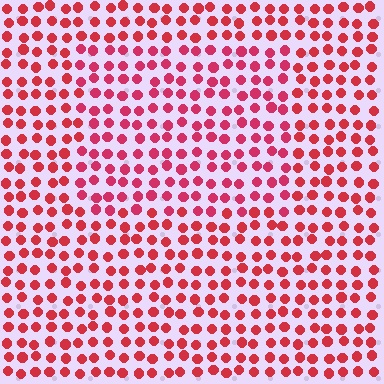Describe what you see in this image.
The image is filled with small red elements in a uniform arrangement. A rectangle-shaped region is visible where the elements are tinted to a slightly different hue, forming a subtle color boundary.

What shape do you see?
I see a rectangle.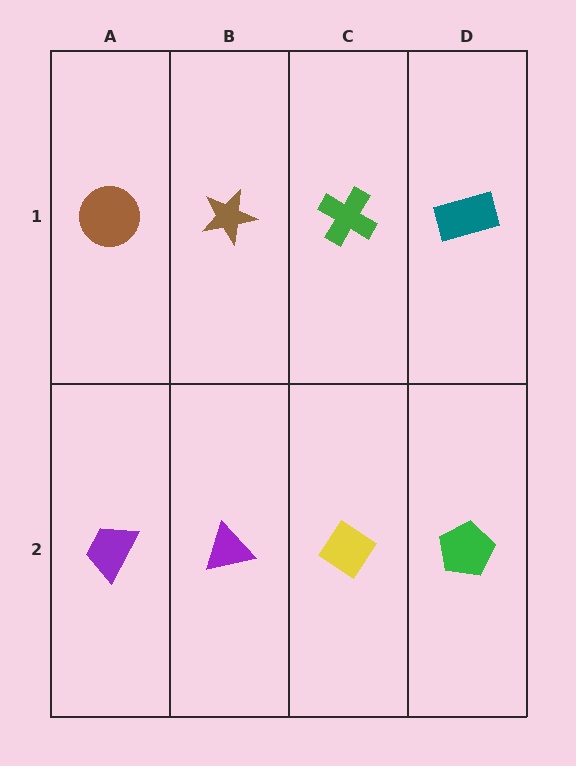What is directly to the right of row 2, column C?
A green pentagon.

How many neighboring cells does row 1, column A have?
2.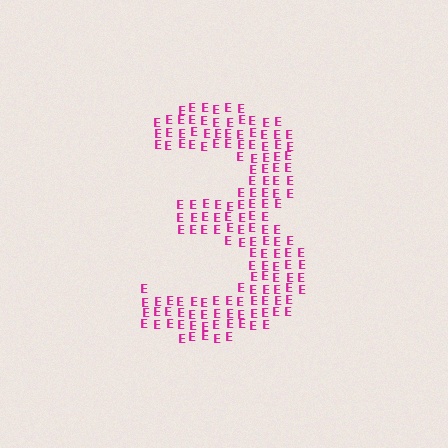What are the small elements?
The small elements are letter E's.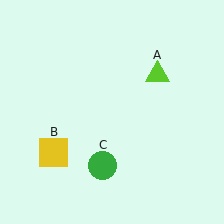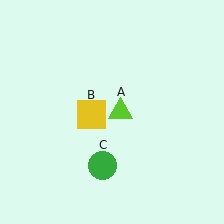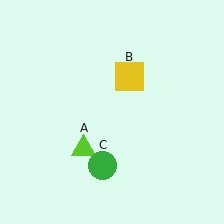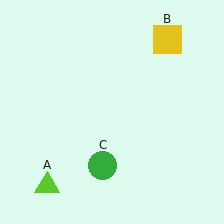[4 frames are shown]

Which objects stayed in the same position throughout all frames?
Green circle (object C) remained stationary.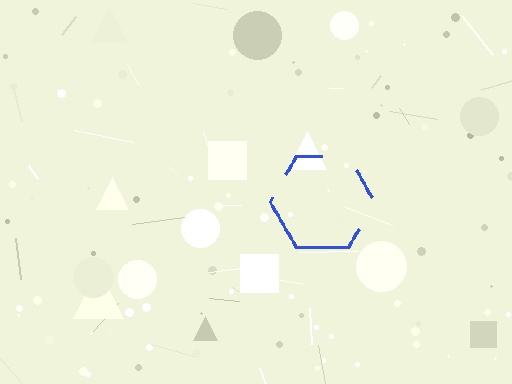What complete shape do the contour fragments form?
The contour fragments form a hexagon.